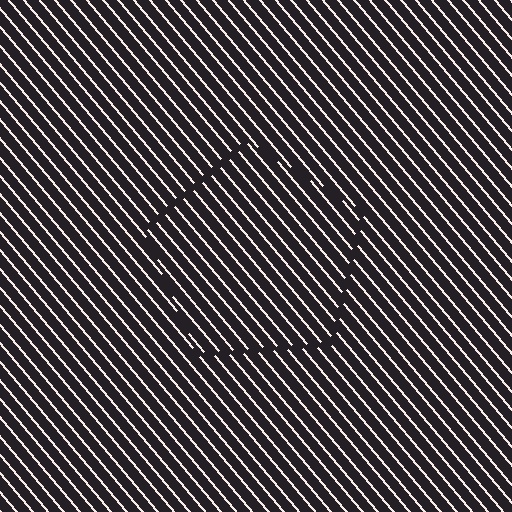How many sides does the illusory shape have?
5 sides — the line-ends trace a pentagon.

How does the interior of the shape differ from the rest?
The interior of the shape contains the same grating, shifted by half a period — the contour is defined by the phase discontinuity where line-ends from the inner and outer gratings abut.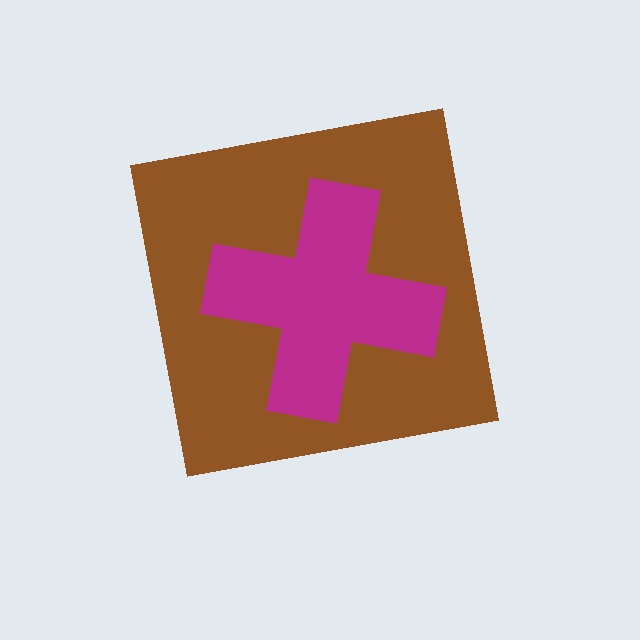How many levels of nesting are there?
2.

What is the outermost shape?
The brown square.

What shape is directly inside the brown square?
The magenta cross.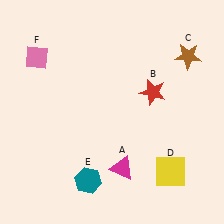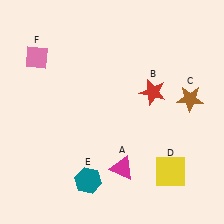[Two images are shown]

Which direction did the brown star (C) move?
The brown star (C) moved down.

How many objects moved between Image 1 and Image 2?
1 object moved between the two images.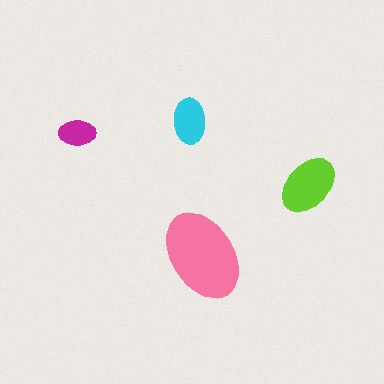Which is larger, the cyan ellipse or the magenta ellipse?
The cyan one.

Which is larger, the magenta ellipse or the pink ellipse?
The pink one.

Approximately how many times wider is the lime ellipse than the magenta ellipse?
About 1.5 times wider.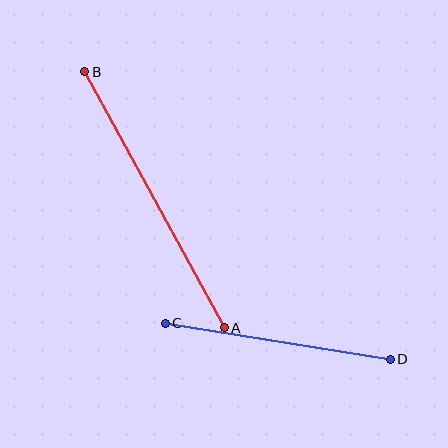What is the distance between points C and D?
The distance is approximately 228 pixels.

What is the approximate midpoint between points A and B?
The midpoint is at approximately (155, 200) pixels.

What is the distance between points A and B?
The distance is approximately 292 pixels.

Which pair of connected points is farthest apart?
Points A and B are farthest apart.